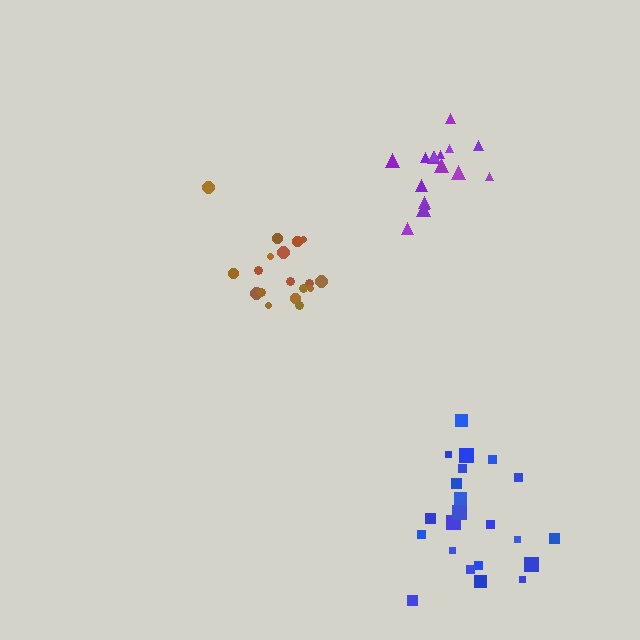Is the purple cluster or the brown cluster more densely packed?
Purple.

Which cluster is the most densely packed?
Purple.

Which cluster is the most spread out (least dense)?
Blue.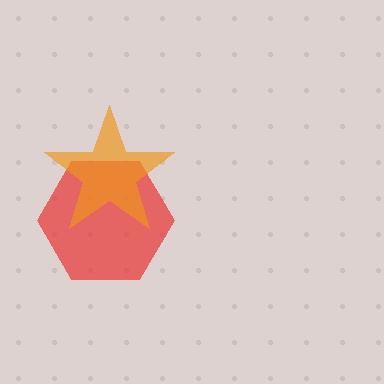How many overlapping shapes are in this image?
There are 2 overlapping shapes in the image.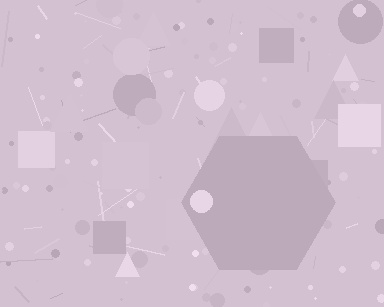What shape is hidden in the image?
A hexagon is hidden in the image.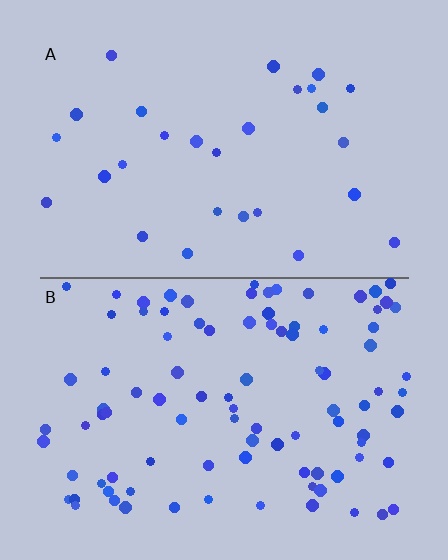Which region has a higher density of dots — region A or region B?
B (the bottom).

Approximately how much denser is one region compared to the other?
Approximately 3.4× — region B over region A.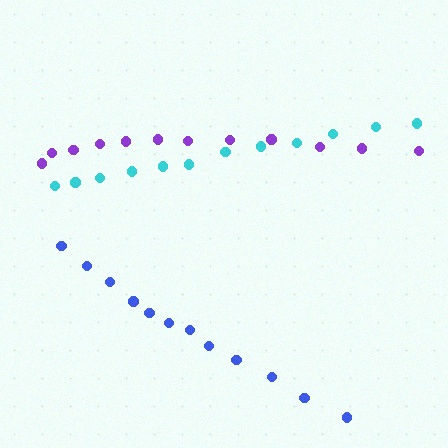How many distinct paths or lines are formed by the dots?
There are 3 distinct paths.